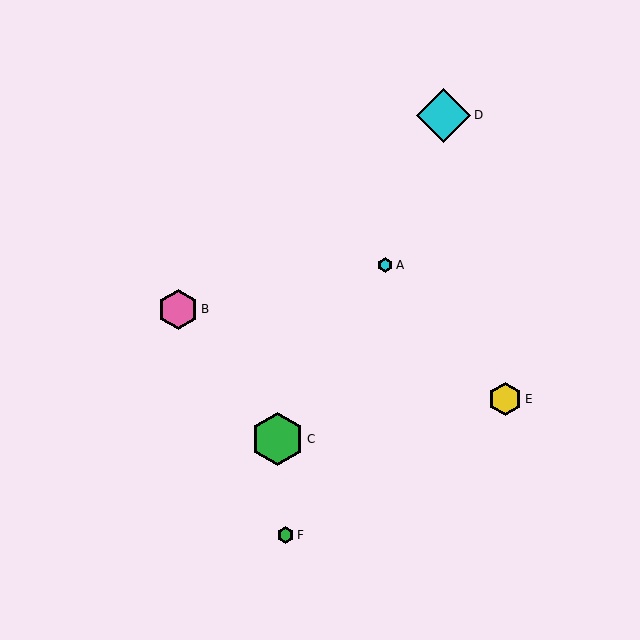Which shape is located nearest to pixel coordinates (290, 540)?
The green hexagon (labeled F) at (285, 535) is nearest to that location.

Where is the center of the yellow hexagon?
The center of the yellow hexagon is at (505, 399).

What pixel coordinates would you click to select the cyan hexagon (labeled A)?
Click at (385, 265) to select the cyan hexagon A.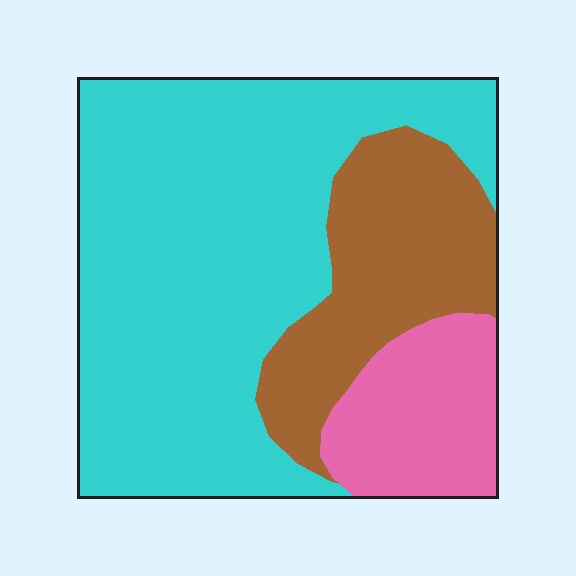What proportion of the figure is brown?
Brown covers roughly 25% of the figure.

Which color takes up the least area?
Pink, at roughly 15%.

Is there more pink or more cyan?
Cyan.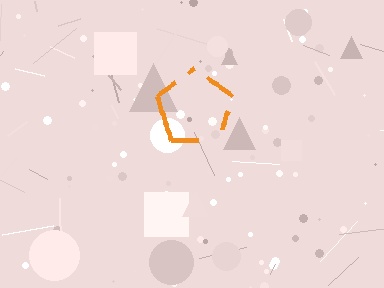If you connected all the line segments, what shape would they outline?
They would outline a pentagon.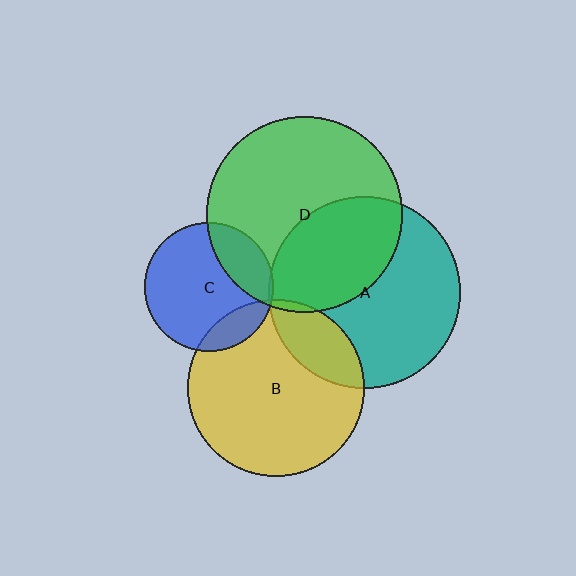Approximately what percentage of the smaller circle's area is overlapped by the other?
Approximately 40%.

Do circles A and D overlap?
Yes.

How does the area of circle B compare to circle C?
Approximately 1.9 times.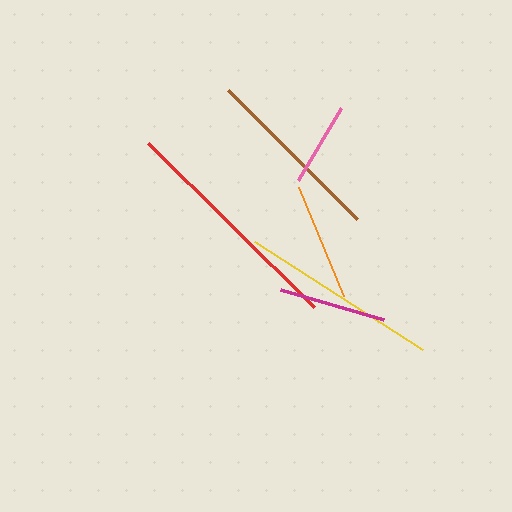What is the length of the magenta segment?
The magenta segment is approximately 107 pixels long.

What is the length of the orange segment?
The orange segment is approximately 118 pixels long.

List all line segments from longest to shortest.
From longest to shortest: red, yellow, brown, orange, magenta, pink.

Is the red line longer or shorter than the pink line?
The red line is longer than the pink line.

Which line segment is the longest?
The red line is the longest at approximately 234 pixels.